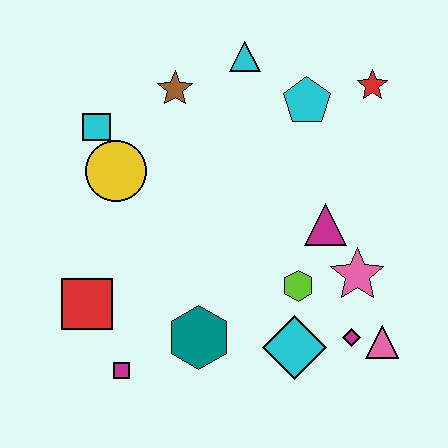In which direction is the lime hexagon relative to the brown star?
The lime hexagon is below the brown star.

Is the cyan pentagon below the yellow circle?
No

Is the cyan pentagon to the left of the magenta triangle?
Yes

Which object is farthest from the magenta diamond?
The cyan square is farthest from the magenta diamond.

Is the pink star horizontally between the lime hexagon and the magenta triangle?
No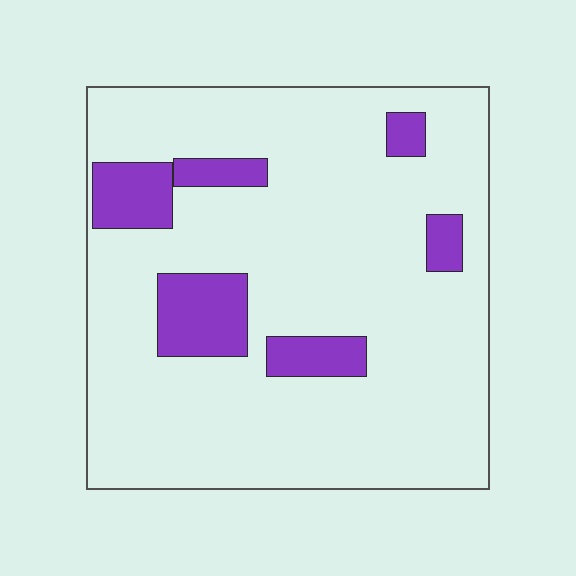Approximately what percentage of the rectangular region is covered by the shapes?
Approximately 15%.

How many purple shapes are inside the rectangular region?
6.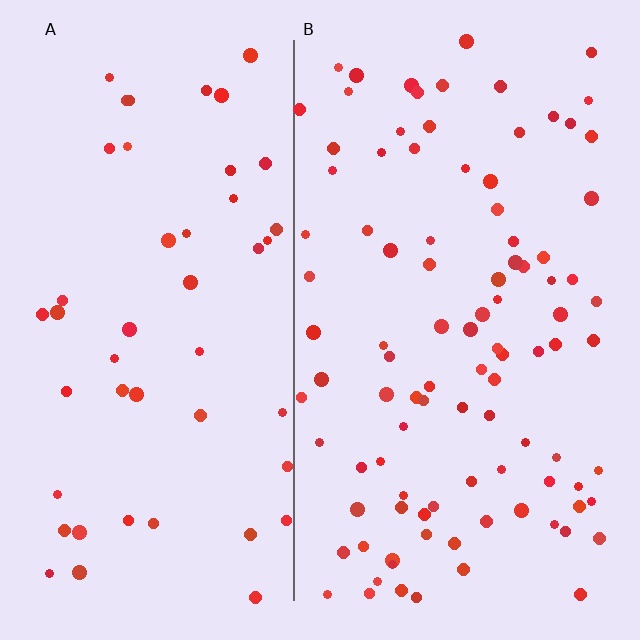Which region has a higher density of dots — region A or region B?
B (the right).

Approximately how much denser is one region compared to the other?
Approximately 2.1× — region B over region A.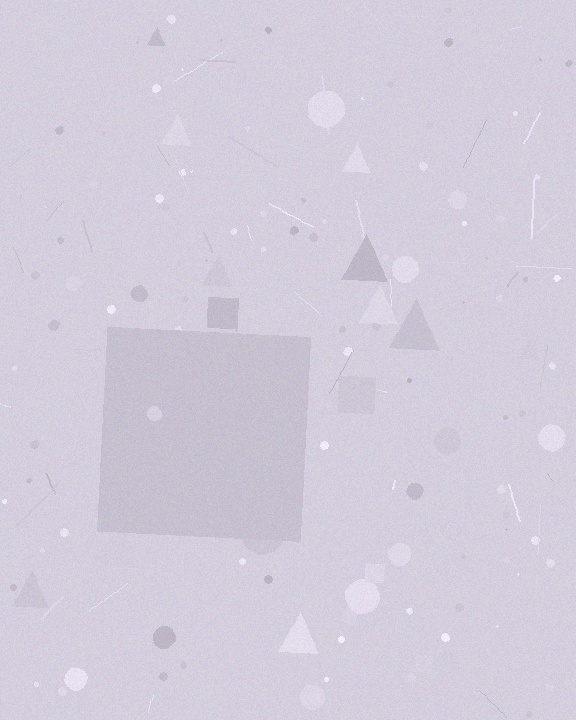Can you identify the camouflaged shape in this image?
The camouflaged shape is a square.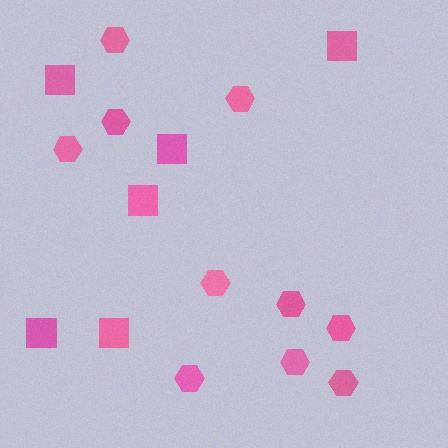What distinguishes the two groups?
There are 2 groups: one group of hexagons (10) and one group of squares (6).